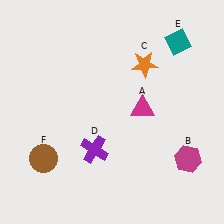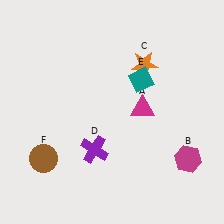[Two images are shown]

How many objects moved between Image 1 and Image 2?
1 object moved between the two images.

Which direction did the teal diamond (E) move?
The teal diamond (E) moved down.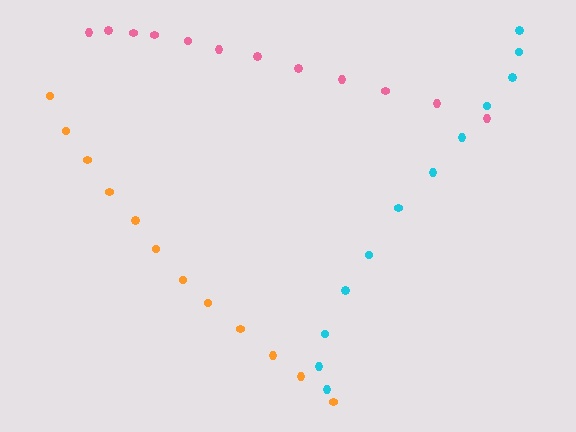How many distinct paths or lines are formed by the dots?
There are 3 distinct paths.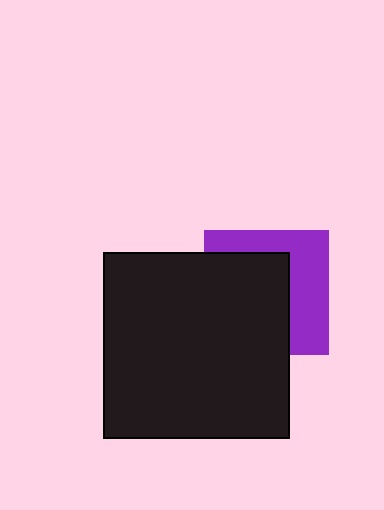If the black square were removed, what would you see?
You would see the complete purple square.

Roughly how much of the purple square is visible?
A small part of it is visible (roughly 44%).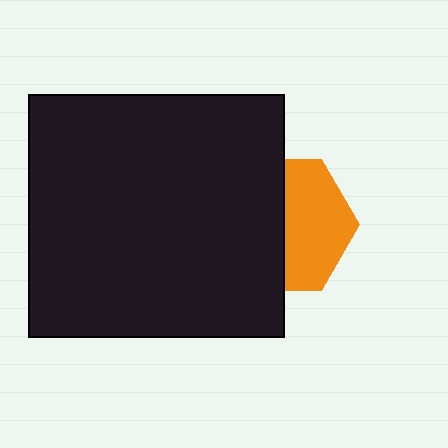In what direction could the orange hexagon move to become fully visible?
The orange hexagon could move right. That would shift it out from behind the black rectangle entirely.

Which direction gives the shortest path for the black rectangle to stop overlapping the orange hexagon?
Moving left gives the shortest separation.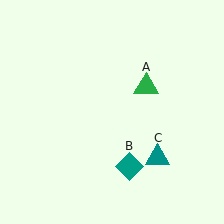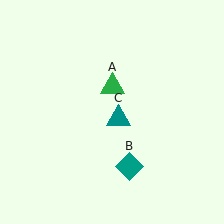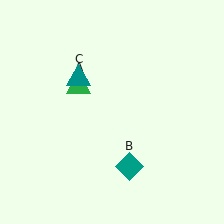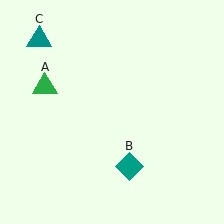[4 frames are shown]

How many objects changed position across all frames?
2 objects changed position: green triangle (object A), teal triangle (object C).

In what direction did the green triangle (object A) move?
The green triangle (object A) moved left.